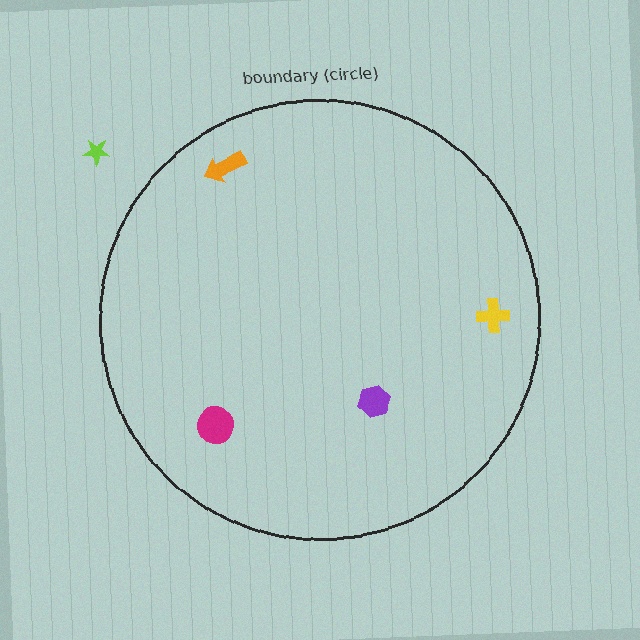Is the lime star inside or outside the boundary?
Outside.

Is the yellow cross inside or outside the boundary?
Inside.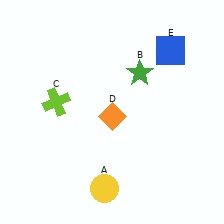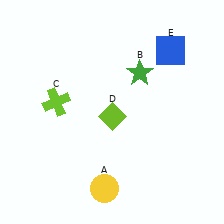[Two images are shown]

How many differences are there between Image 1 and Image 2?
There is 1 difference between the two images.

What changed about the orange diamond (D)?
In Image 1, D is orange. In Image 2, it changed to lime.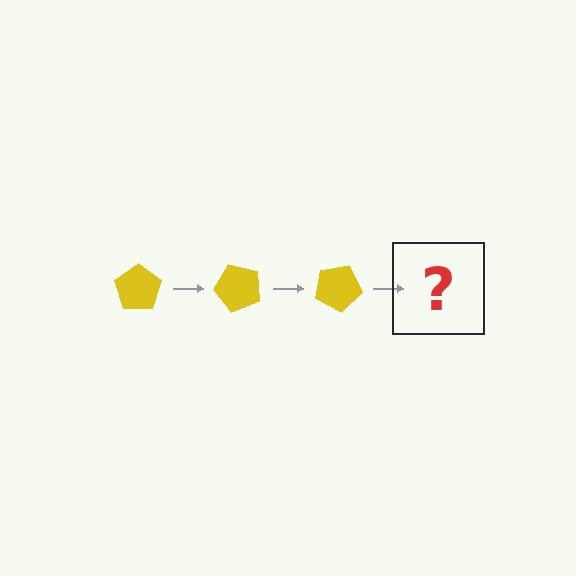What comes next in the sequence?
The next element should be a yellow pentagon rotated 150 degrees.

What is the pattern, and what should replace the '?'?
The pattern is that the pentagon rotates 50 degrees each step. The '?' should be a yellow pentagon rotated 150 degrees.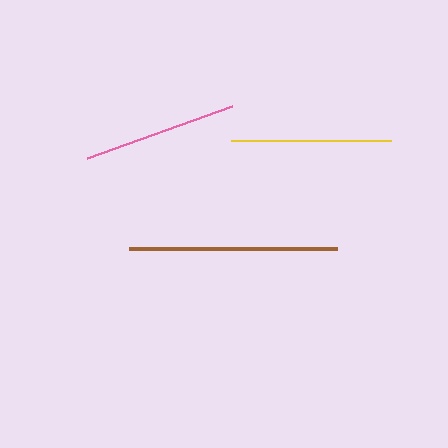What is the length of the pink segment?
The pink segment is approximately 154 pixels long.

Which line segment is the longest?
The brown line is the longest at approximately 208 pixels.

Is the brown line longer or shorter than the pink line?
The brown line is longer than the pink line.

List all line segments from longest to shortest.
From longest to shortest: brown, yellow, pink.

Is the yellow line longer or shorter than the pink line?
The yellow line is longer than the pink line.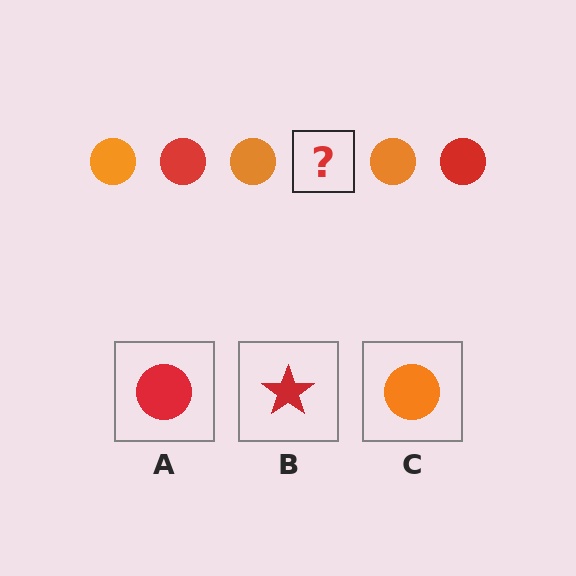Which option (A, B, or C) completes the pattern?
A.